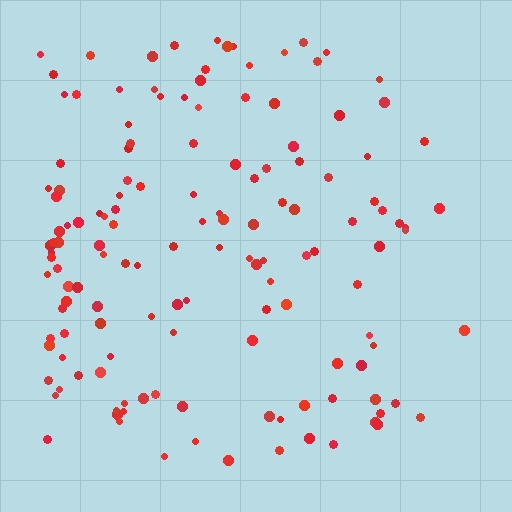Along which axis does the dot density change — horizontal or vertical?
Horizontal.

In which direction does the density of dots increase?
From right to left, with the left side densest.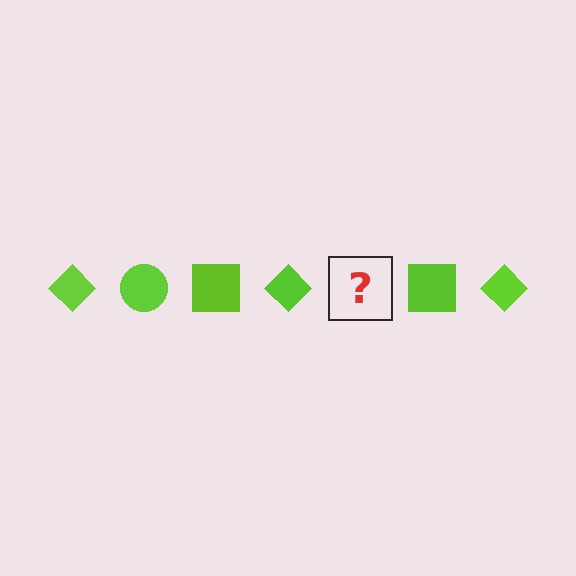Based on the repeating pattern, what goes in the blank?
The blank should be a lime circle.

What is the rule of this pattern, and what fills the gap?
The rule is that the pattern cycles through diamond, circle, square shapes in lime. The gap should be filled with a lime circle.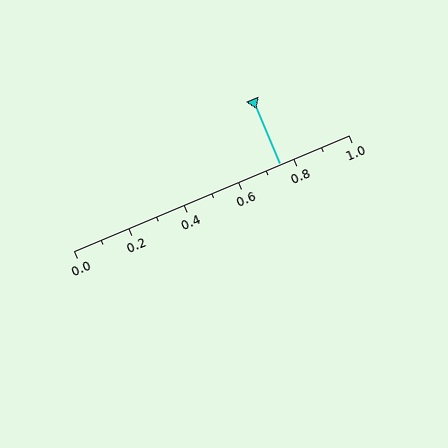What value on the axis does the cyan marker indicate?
The marker indicates approximately 0.75.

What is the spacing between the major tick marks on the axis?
The major ticks are spaced 0.2 apart.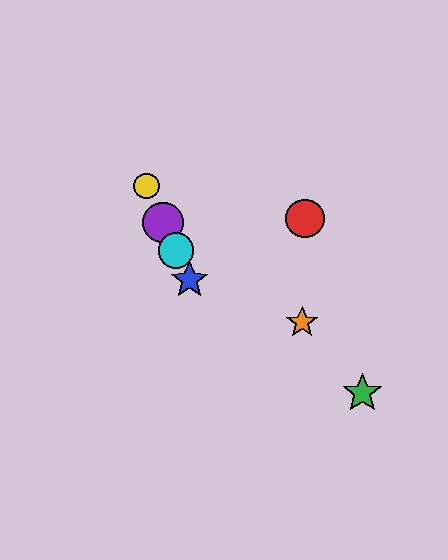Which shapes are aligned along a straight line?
The blue star, the yellow circle, the purple circle, the cyan circle are aligned along a straight line.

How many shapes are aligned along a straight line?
4 shapes (the blue star, the yellow circle, the purple circle, the cyan circle) are aligned along a straight line.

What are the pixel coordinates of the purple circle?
The purple circle is at (163, 223).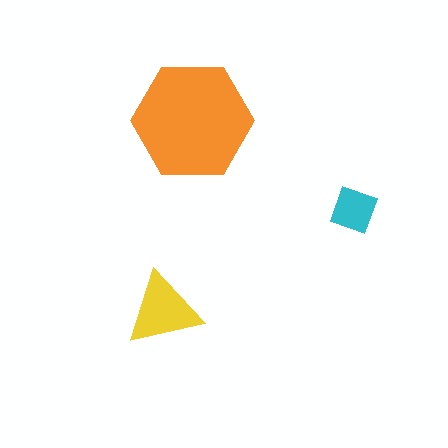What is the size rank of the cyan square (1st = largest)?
3rd.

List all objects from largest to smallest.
The orange hexagon, the yellow triangle, the cyan square.